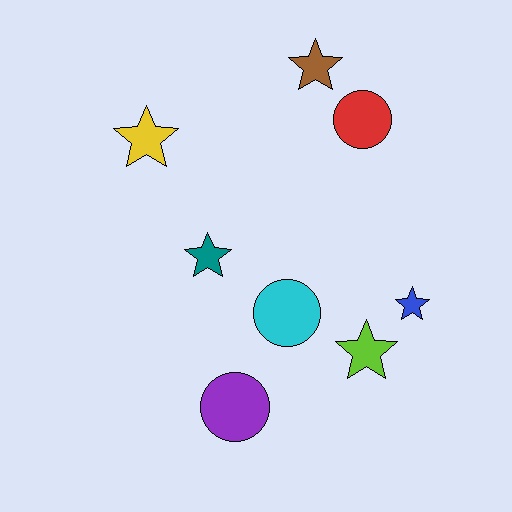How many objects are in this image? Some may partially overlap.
There are 8 objects.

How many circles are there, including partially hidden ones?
There are 3 circles.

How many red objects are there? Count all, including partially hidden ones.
There is 1 red object.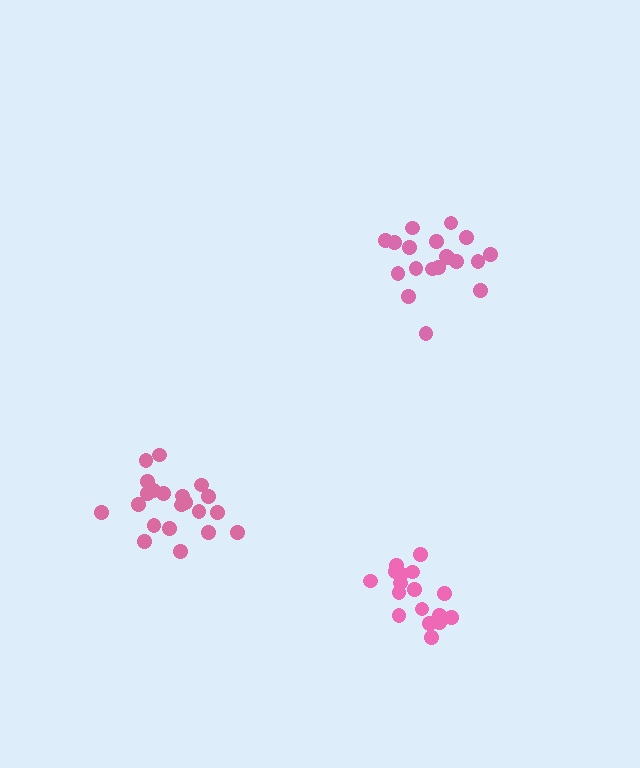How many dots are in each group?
Group 1: 21 dots, Group 2: 19 dots, Group 3: 17 dots (57 total).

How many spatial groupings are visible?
There are 3 spatial groupings.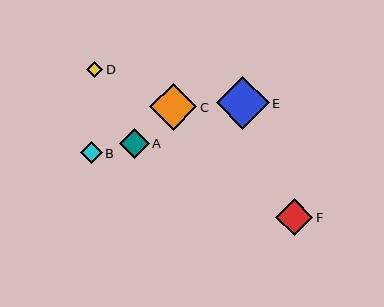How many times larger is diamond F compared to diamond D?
Diamond F is approximately 2.3 times the size of diamond D.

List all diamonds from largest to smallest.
From largest to smallest: E, C, F, A, B, D.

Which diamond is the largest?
Diamond E is the largest with a size of approximately 53 pixels.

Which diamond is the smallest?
Diamond D is the smallest with a size of approximately 16 pixels.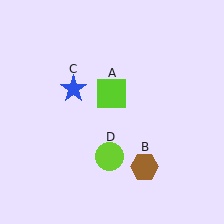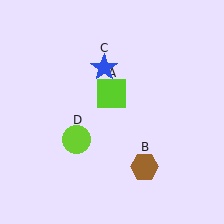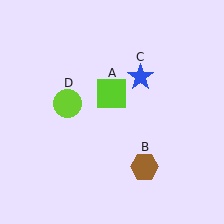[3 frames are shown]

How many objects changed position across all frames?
2 objects changed position: blue star (object C), lime circle (object D).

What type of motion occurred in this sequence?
The blue star (object C), lime circle (object D) rotated clockwise around the center of the scene.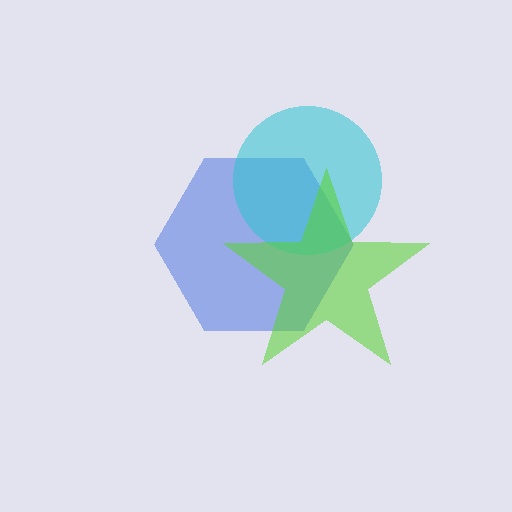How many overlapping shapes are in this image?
There are 3 overlapping shapes in the image.